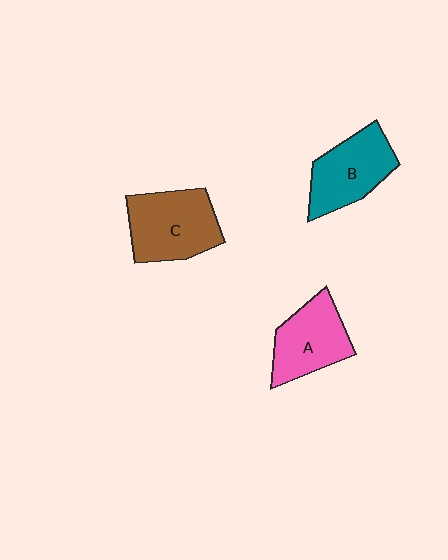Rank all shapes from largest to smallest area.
From largest to smallest: C (brown), B (teal), A (pink).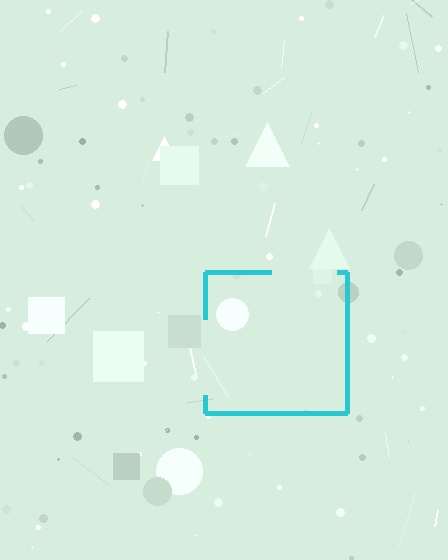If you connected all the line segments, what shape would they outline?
They would outline a square.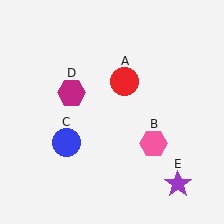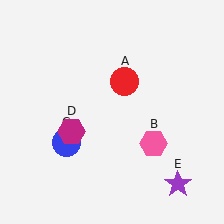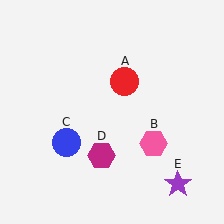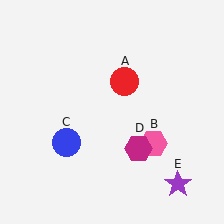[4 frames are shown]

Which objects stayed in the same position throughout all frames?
Red circle (object A) and pink hexagon (object B) and blue circle (object C) and purple star (object E) remained stationary.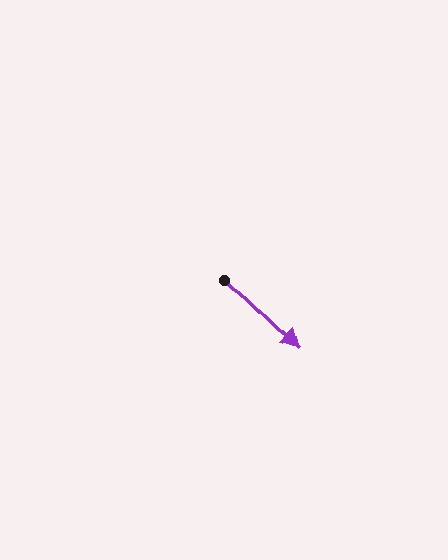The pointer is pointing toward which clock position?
Roughly 4 o'clock.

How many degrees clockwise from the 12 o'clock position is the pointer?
Approximately 134 degrees.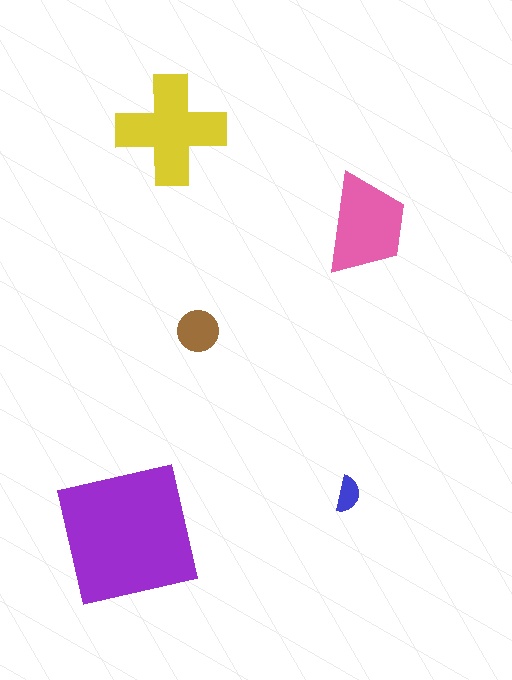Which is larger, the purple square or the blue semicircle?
The purple square.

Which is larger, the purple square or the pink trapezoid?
The purple square.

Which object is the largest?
The purple square.